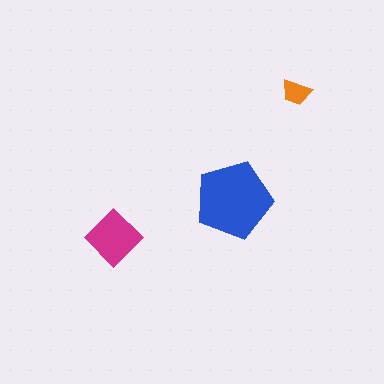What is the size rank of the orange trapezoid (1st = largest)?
3rd.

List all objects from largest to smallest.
The blue pentagon, the magenta diamond, the orange trapezoid.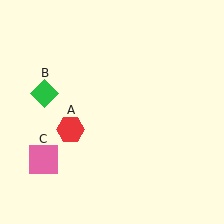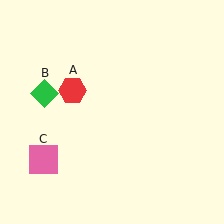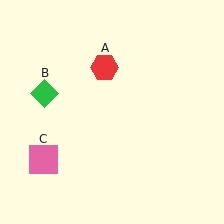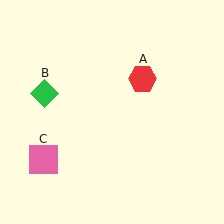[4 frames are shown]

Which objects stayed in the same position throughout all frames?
Green diamond (object B) and pink square (object C) remained stationary.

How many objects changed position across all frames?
1 object changed position: red hexagon (object A).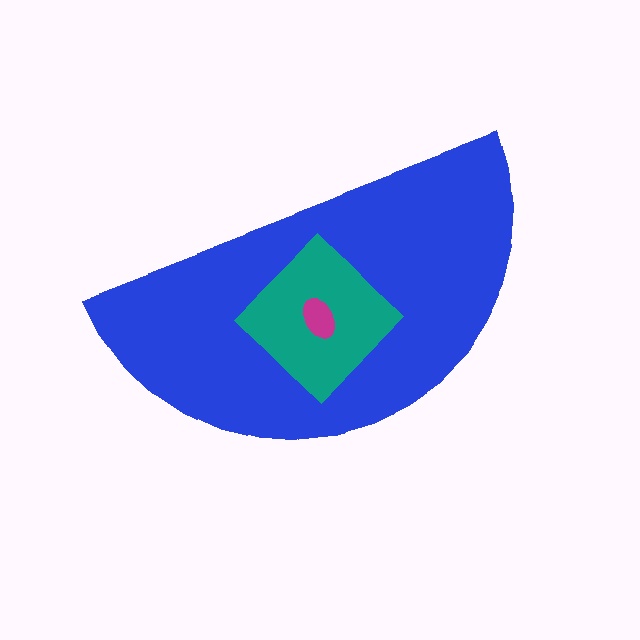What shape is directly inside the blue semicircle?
The teal diamond.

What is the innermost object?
The magenta ellipse.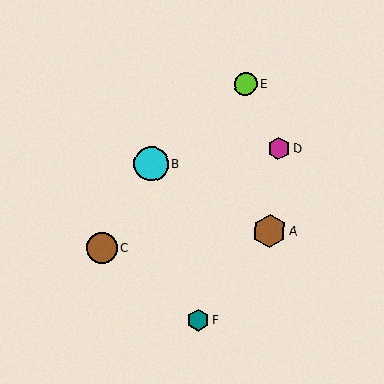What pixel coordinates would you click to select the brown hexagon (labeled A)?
Click at (270, 231) to select the brown hexagon A.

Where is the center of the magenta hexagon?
The center of the magenta hexagon is at (279, 149).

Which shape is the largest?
The cyan circle (labeled B) is the largest.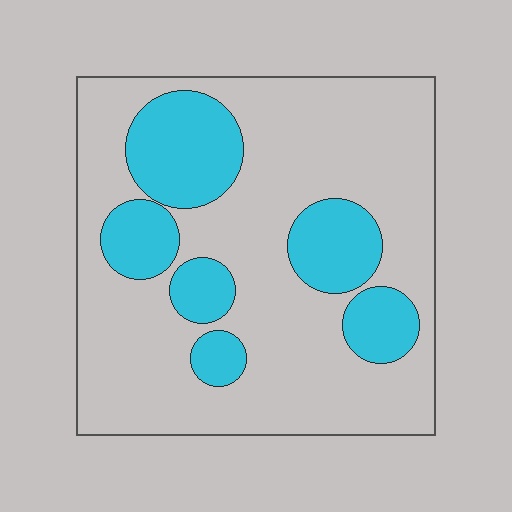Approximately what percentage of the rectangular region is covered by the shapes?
Approximately 25%.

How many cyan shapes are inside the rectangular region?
6.